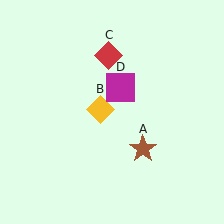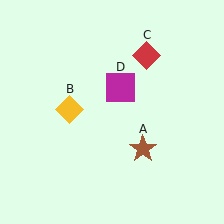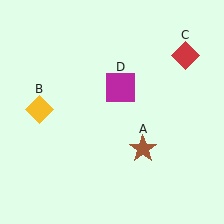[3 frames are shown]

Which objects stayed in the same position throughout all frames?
Brown star (object A) and magenta square (object D) remained stationary.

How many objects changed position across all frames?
2 objects changed position: yellow diamond (object B), red diamond (object C).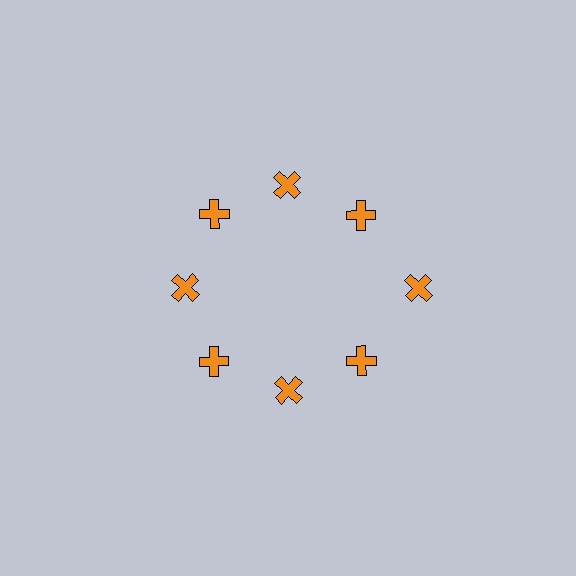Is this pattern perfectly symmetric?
No. The 8 orange crosses are arranged in a ring, but one element near the 3 o'clock position is pushed outward from the center, breaking the 8-fold rotational symmetry.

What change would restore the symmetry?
The symmetry would be restored by moving it inward, back onto the ring so that all 8 crosses sit at equal angles and equal distance from the center.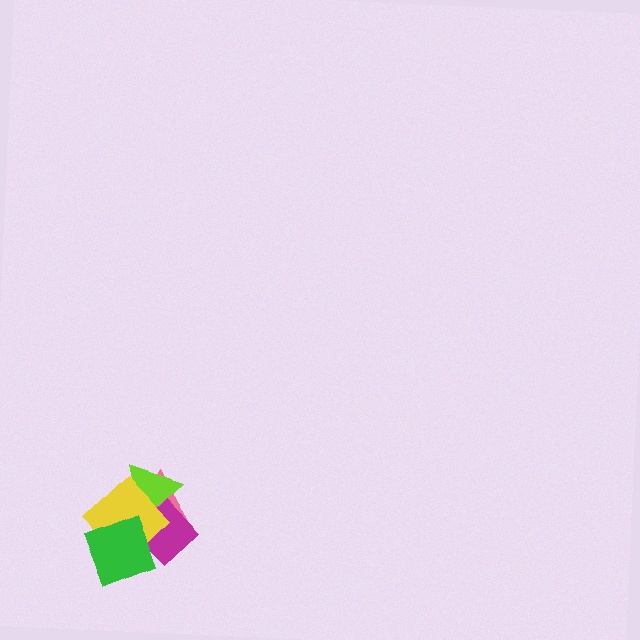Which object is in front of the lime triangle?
The yellow diamond is in front of the lime triangle.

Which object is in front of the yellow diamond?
The green square is in front of the yellow diamond.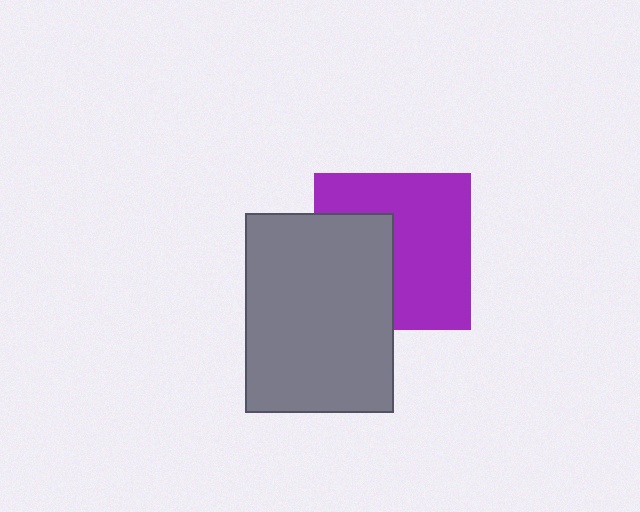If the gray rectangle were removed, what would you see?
You would see the complete purple square.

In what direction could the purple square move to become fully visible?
The purple square could move right. That would shift it out from behind the gray rectangle entirely.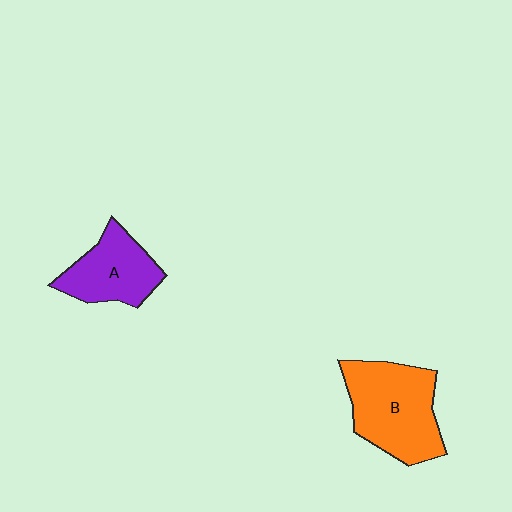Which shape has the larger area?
Shape B (orange).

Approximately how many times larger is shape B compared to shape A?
Approximately 1.4 times.